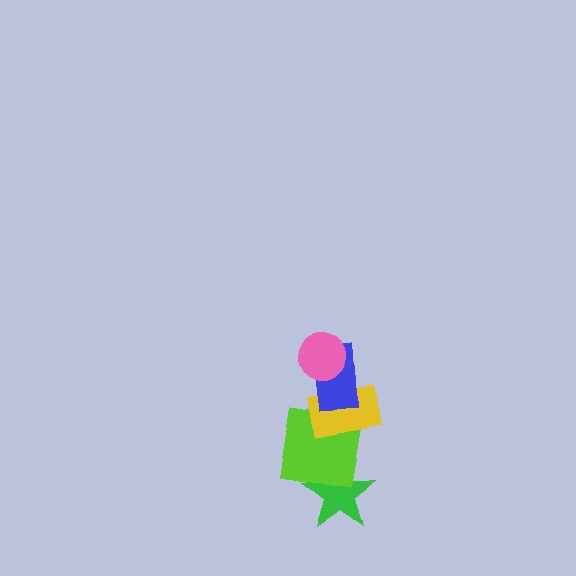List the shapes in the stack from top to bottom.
From top to bottom: the pink circle, the blue rectangle, the yellow rectangle, the lime square, the green star.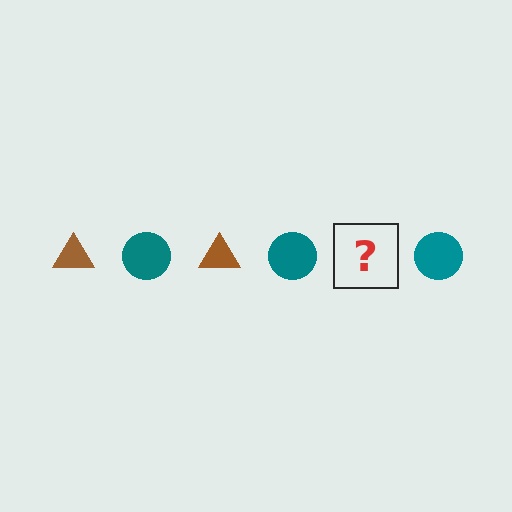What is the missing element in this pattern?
The missing element is a brown triangle.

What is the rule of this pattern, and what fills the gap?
The rule is that the pattern alternates between brown triangle and teal circle. The gap should be filled with a brown triangle.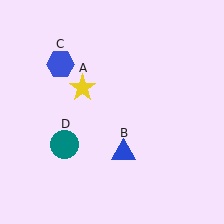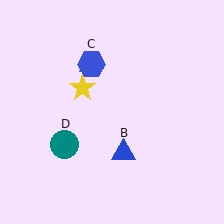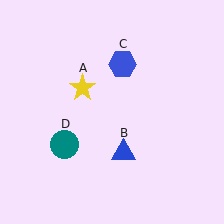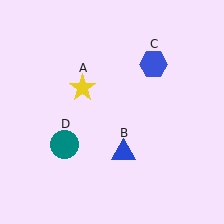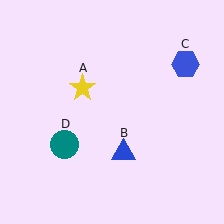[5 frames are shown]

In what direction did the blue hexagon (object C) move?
The blue hexagon (object C) moved right.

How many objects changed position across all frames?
1 object changed position: blue hexagon (object C).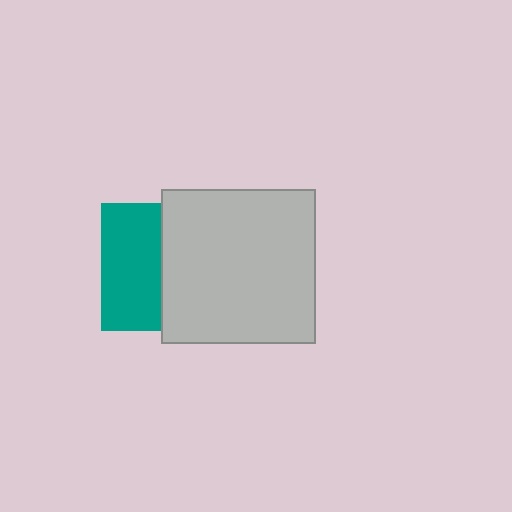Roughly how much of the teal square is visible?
About half of it is visible (roughly 47%).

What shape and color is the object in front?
The object in front is a light gray square.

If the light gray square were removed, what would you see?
You would see the complete teal square.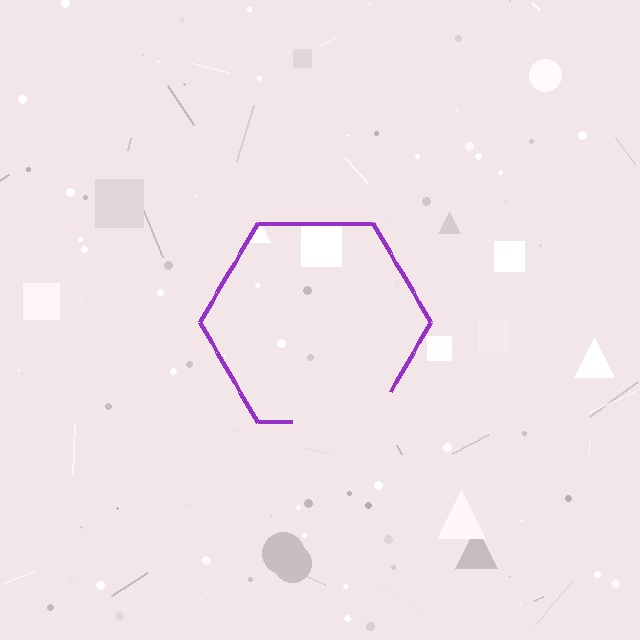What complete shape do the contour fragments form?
The contour fragments form a hexagon.